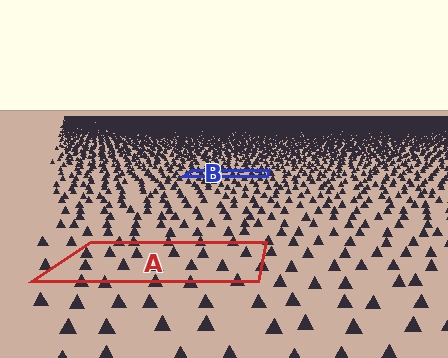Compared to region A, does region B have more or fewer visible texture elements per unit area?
Region B has more texture elements per unit area — they are packed more densely because it is farther away.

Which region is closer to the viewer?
Region A is closer. The texture elements there are larger and more spread out.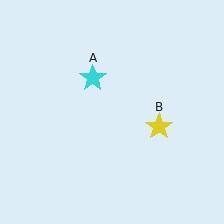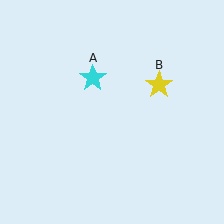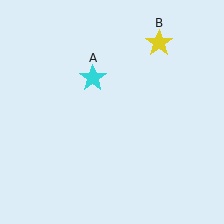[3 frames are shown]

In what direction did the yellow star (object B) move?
The yellow star (object B) moved up.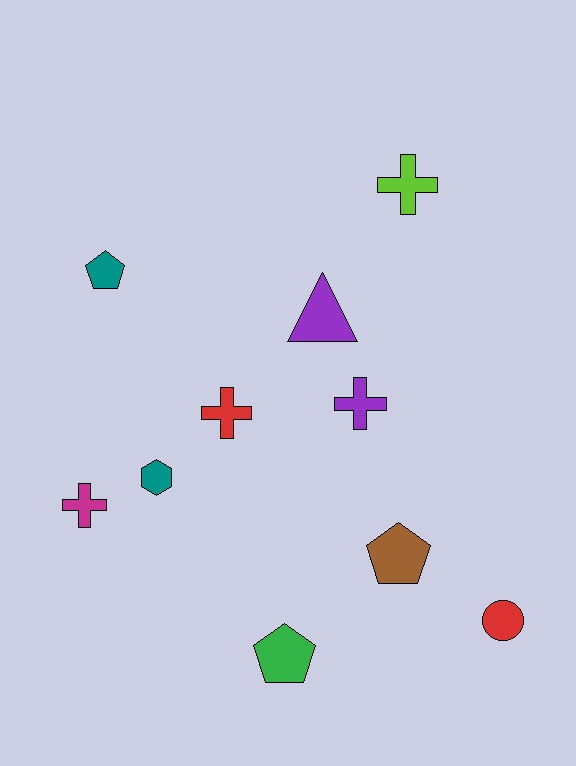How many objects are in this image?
There are 10 objects.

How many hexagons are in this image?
There is 1 hexagon.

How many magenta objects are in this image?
There is 1 magenta object.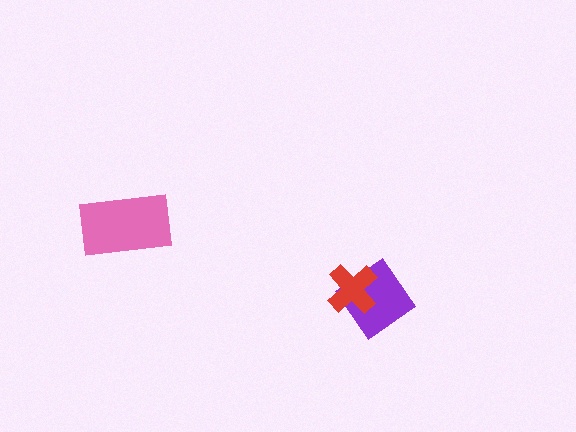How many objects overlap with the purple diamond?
1 object overlaps with the purple diamond.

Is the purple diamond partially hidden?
Yes, it is partially covered by another shape.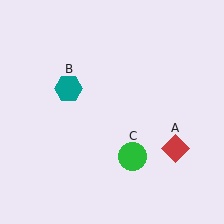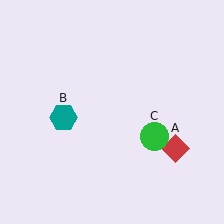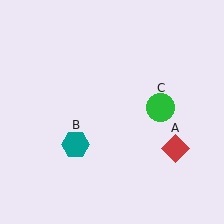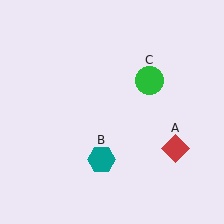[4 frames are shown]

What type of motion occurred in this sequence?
The teal hexagon (object B), green circle (object C) rotated counterclockwise around the center of the scene.